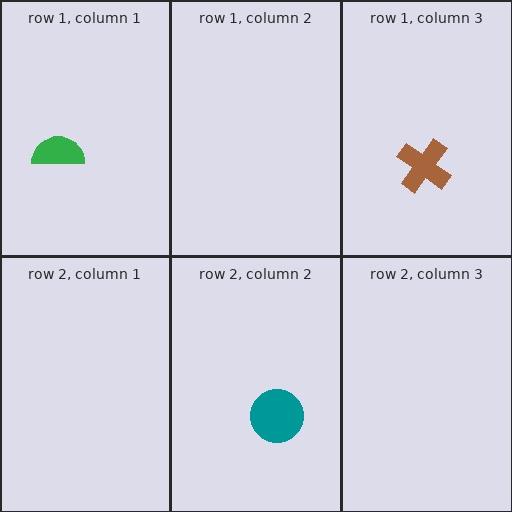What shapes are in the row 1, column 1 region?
The green semicircle.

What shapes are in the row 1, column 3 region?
The brown cross.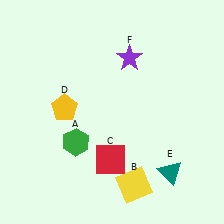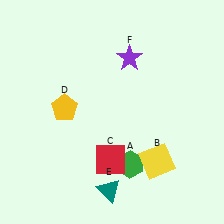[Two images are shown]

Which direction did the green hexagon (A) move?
The green hexagon (A) moved right.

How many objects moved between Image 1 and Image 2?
3 objects moved between the two images.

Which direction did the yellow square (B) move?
The yellow square (B) moved up.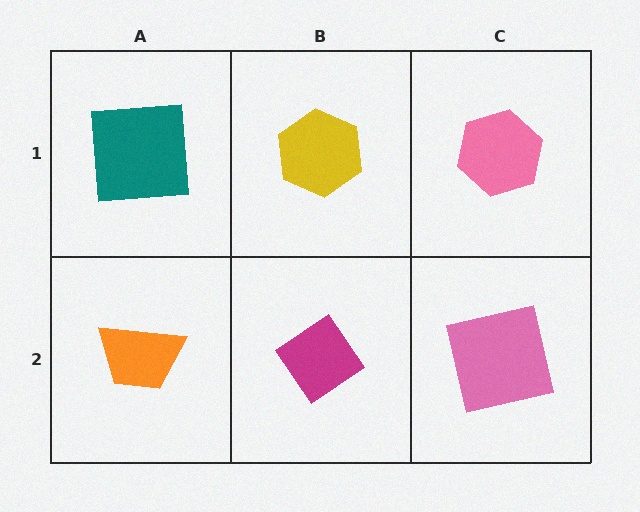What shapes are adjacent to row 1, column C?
A pink square (row 2, column C), a yellow hexagon (row 1, column B).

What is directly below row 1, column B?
A magenta diamond.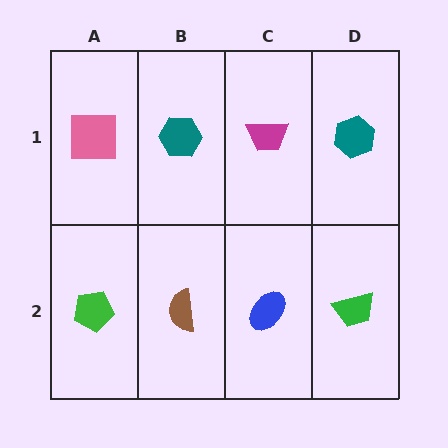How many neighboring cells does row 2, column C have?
3.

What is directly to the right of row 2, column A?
A brown semicircle.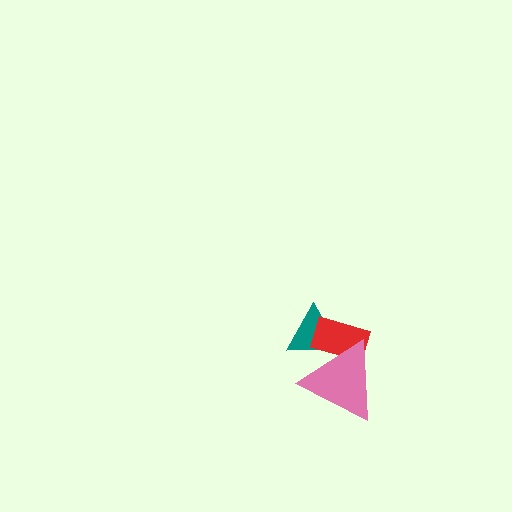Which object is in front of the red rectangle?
The pink triangle is in front of the red rectangle.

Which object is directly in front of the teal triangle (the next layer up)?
The red rectangle is directly in front of the teal triangle.